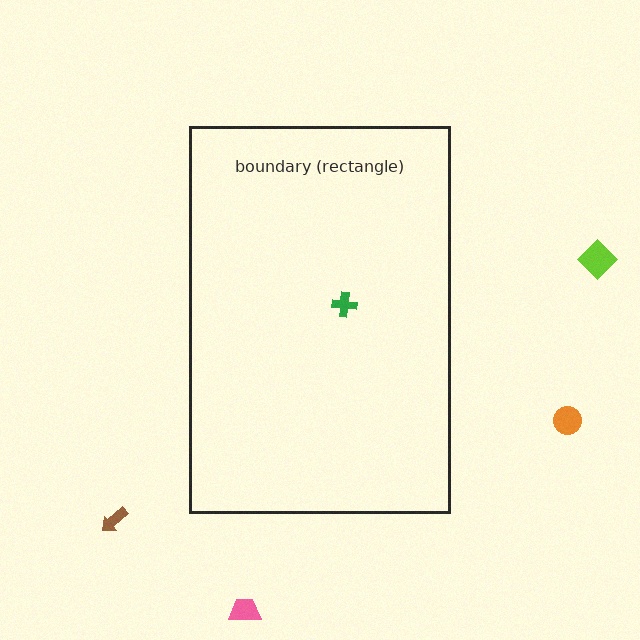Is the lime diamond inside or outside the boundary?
Outside.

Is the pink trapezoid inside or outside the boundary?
Outside.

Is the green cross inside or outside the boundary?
Inside.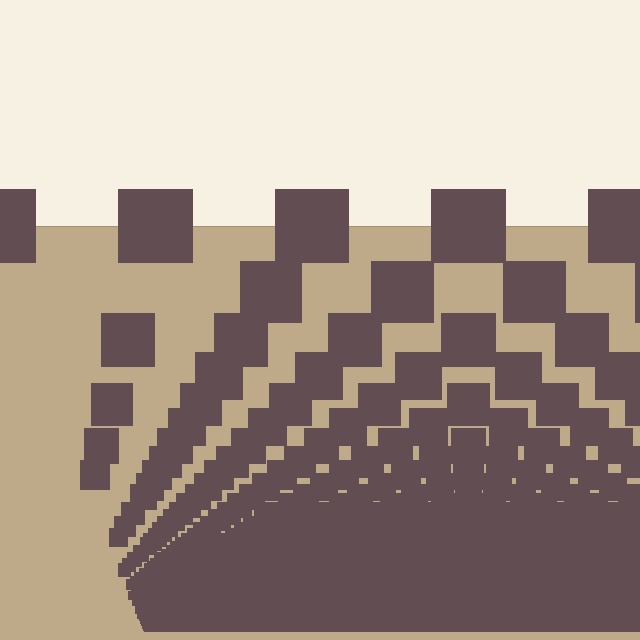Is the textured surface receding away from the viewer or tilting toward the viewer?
The surface appears to tilt toward the viewer. Texture elements get larger and sparser toward the top.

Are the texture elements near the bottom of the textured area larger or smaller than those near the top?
Smaller. The gradient is inverted — elements near the bottom are smaller and denser.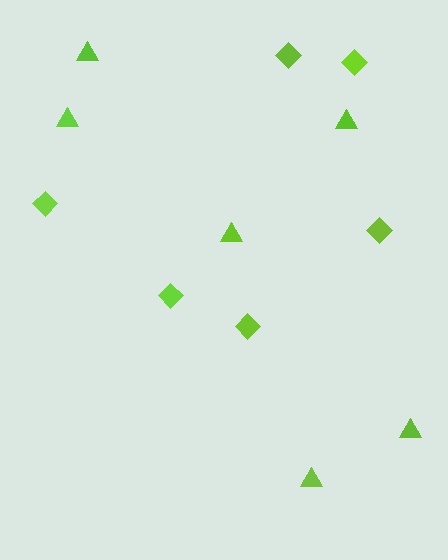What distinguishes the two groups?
There are 2 groups: one group of triangles (6) and one group of diamonds (6).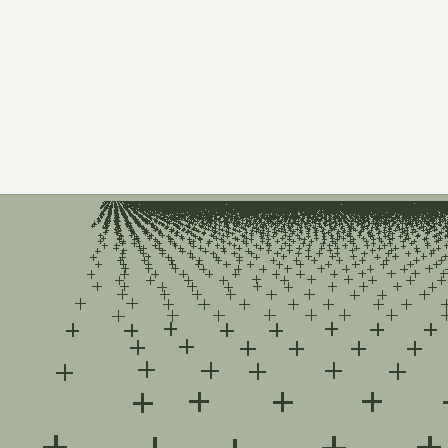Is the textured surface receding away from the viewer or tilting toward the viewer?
The surface is receding away from the viewer. Texture elements get smaller and denser toward the top.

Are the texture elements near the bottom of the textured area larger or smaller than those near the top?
Larger. Near the bottom, elements are closer to the viewer and appear at a bigger on-screen size.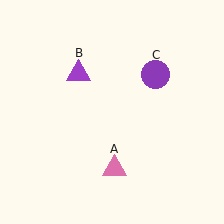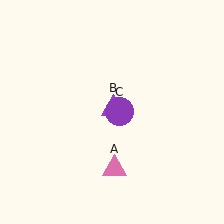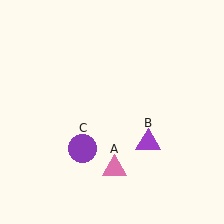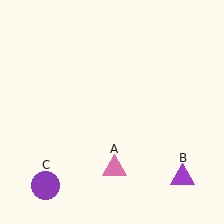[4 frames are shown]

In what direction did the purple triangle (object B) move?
The purple triangle (object B) moved down and to the right.